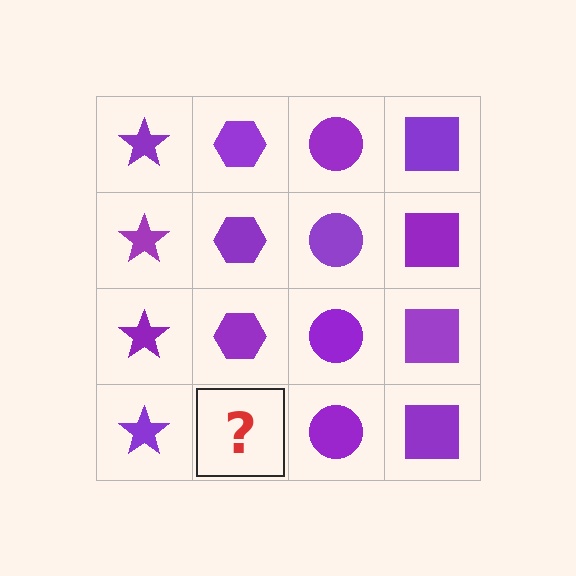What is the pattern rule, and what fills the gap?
The rule is that each column has a consistent shape. The gap should be filled with a purple hexagon.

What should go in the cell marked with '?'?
The missing cell should contain a purple hexagon.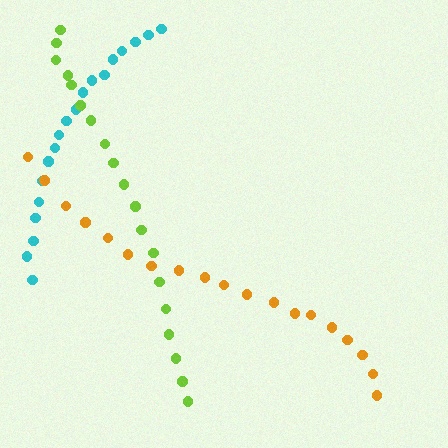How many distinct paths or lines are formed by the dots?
There are 3 distinct paths.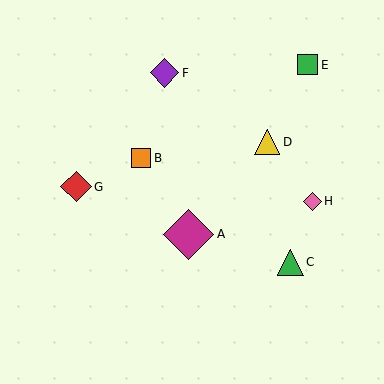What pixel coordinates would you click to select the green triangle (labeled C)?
Click at (290, 262) to select the green triangle C.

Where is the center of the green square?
The center of the green square is at (307, 65).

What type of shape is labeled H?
Shape H is a pink diamond.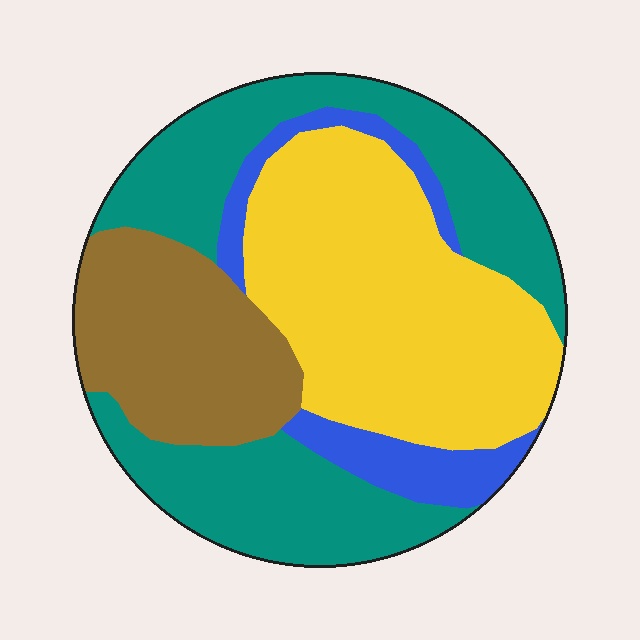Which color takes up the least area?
Blue, at roughly 10%.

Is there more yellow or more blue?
Yellow.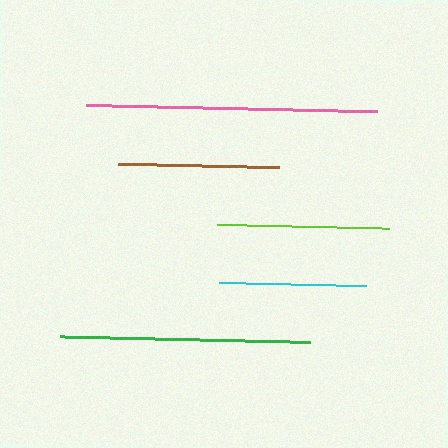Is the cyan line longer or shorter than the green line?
The green line is longer than the cyan line.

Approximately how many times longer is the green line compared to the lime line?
The green line is approximately 1.4 times the length of the lime line.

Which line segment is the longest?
The pink line is the longest at approximately 291 pixels.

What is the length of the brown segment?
The brown segment is approximately 161 pixels long.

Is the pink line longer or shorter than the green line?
The pink line is longer than the green line.